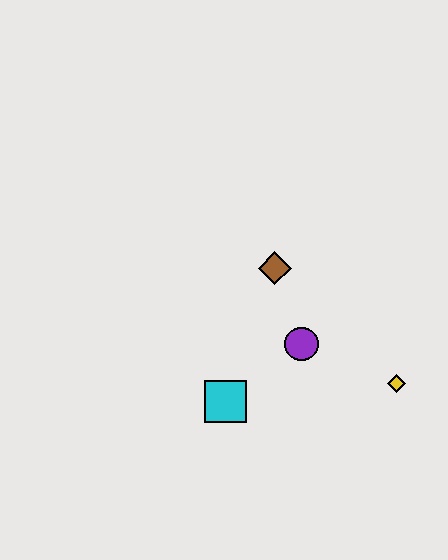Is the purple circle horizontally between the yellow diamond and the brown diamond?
Yes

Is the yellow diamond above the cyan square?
Yes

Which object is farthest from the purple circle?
The yellow diamond is farthest from the purple circle.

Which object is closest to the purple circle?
The brown diamond is closest to the purple circle.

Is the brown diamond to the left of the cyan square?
No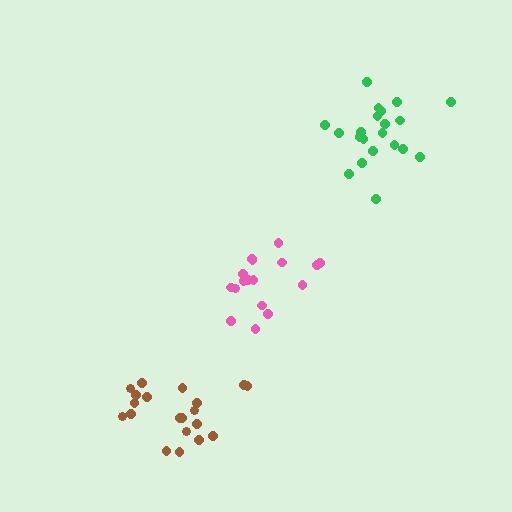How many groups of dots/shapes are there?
There are 3 groups.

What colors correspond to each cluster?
The clusters are colored: pink, brown, green.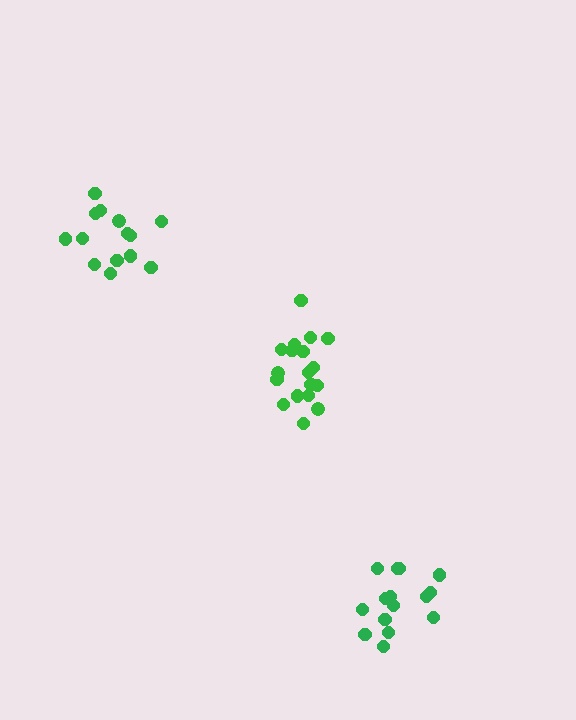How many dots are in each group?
Group 1: 19 dots, Group 2: 15 dots, Group 3: 14 dots (48 total).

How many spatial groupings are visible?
There are 3 spatial groupings.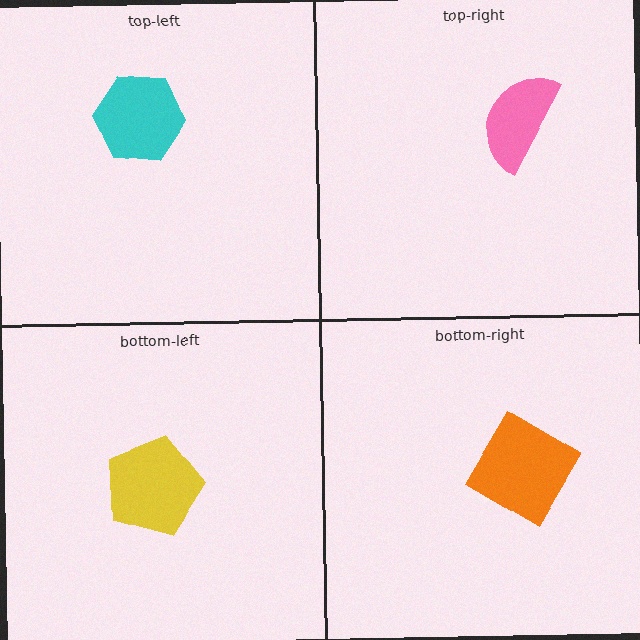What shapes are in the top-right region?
The pink semicircle.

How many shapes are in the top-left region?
1.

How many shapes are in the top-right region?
1.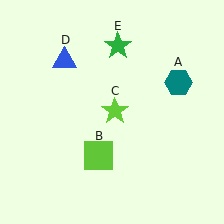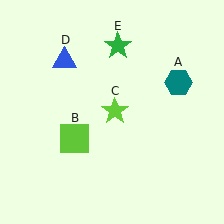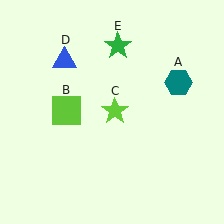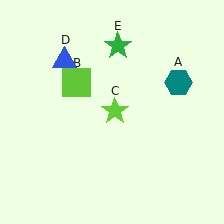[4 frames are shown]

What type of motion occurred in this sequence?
The lime square (object B) rotated clockwise around the center of the scene.